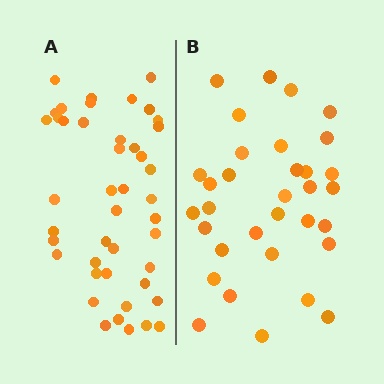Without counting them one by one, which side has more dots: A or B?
Region A (the left region) has more dots.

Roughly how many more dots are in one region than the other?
Region A has roughly 12 or so more dots than region B.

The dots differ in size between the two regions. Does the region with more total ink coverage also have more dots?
No. Region B has more total ink coverage because its dots are larger, but region A actually contains more individual dots. Total area can be misleading — the number of items is what matters here.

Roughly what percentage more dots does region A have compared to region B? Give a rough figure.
About 35% more.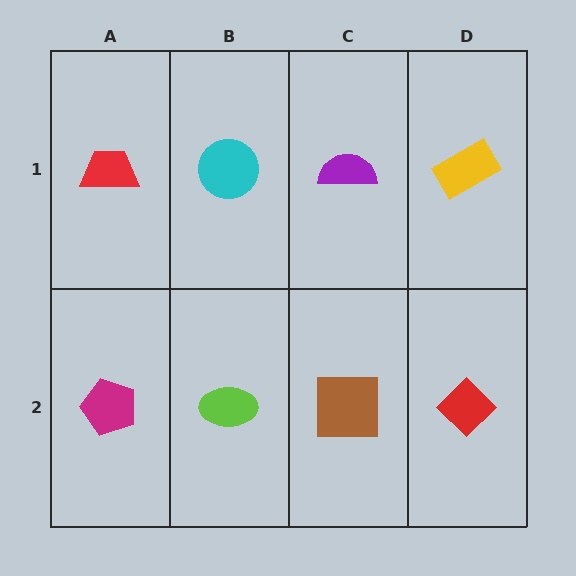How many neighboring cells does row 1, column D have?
2.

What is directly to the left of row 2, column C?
A lime ellipse.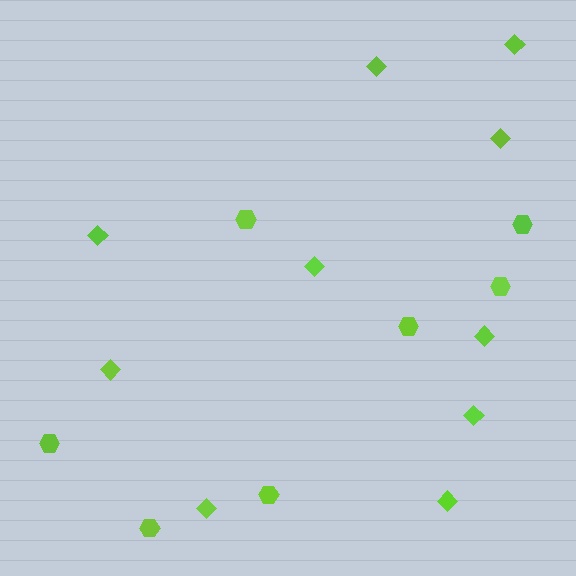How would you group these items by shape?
There are 2 groups: one group of diamonds (10) and one group of hexagons (7).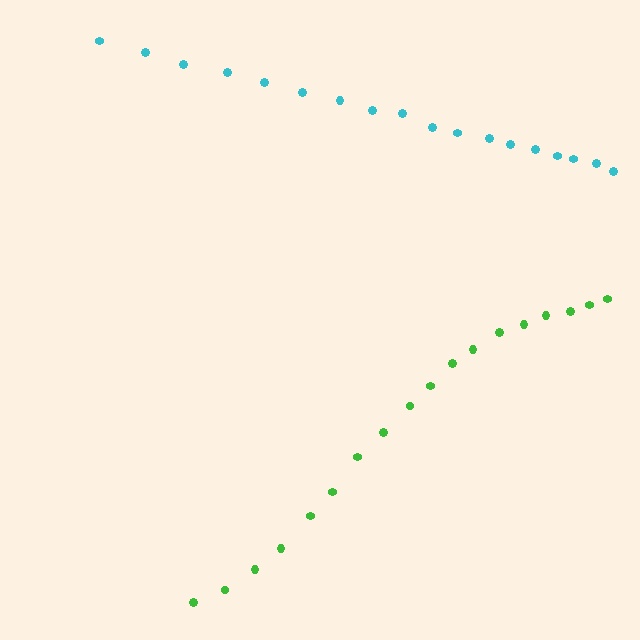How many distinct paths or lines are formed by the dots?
There are 2 distinct paths.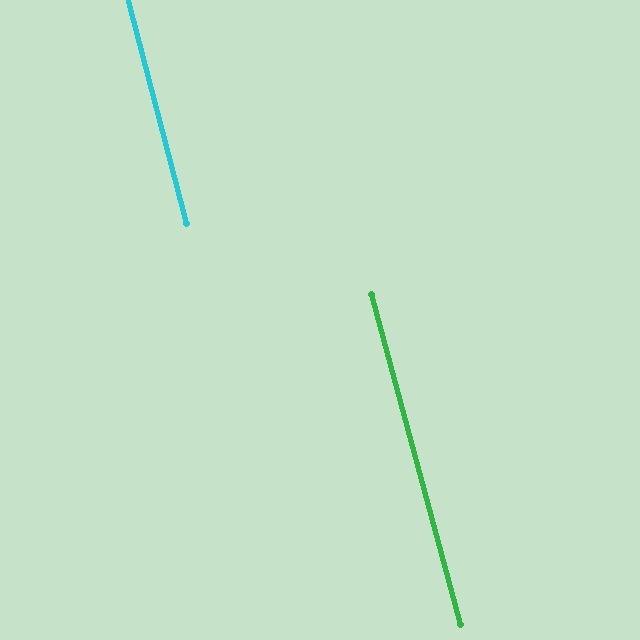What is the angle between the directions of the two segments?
Approximately 1 degree.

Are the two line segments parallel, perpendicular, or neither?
Parallel — their directions differ by only 0.6°.